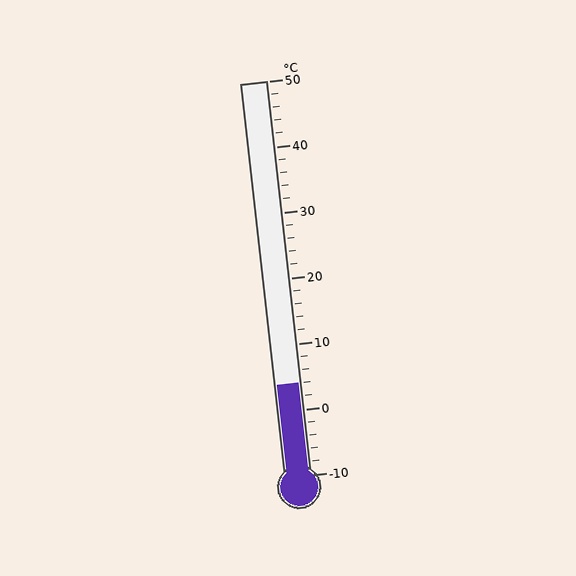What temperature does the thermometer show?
The thermometer shows approximately 4°C.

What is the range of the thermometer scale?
The thermometer scale ranges from -10°C to 50°C.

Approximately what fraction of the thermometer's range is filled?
The thermometer is filled to approximately 25% of its range.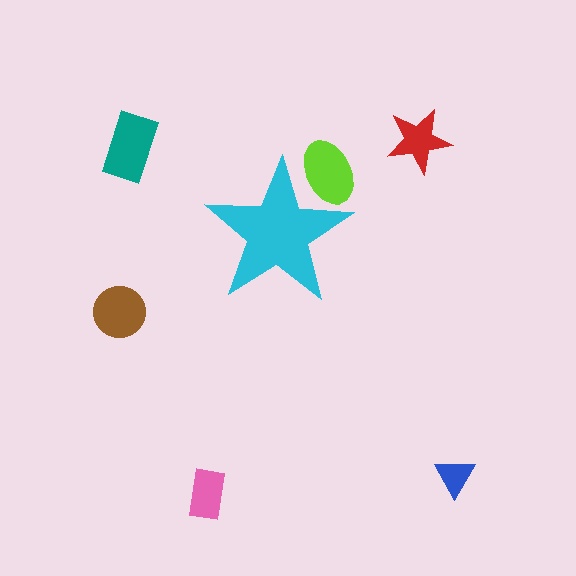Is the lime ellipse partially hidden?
Yes, the lime ellipse is partially hidden behind the cyan star.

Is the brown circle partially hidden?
No, the brown circle is fully visible.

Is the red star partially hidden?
No, the red star is fully visible.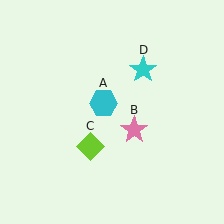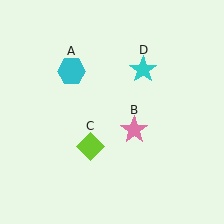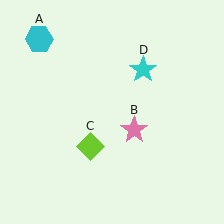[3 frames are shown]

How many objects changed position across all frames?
1 object changed position: cyan hexagon (object A).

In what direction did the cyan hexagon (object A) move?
The cyan hexagon (object A) moved up and to the left.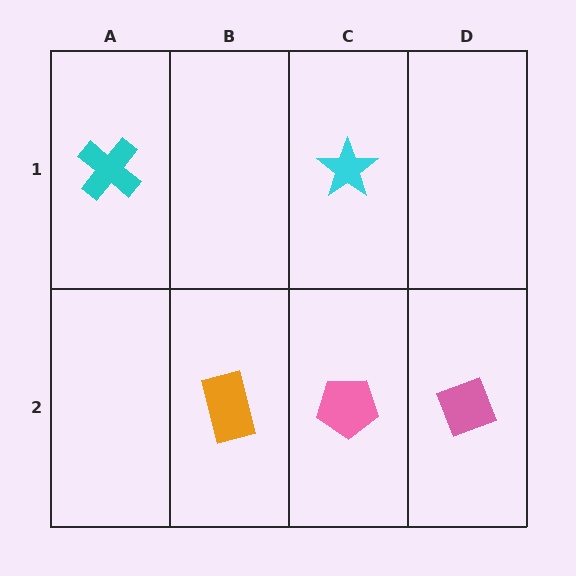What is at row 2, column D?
A pink diamond.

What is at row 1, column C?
A cyan star.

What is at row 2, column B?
An orange rectangle.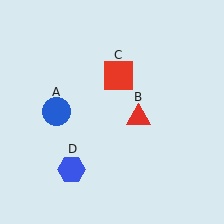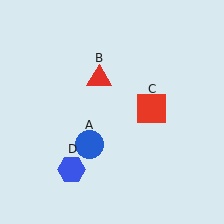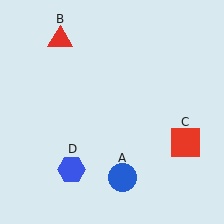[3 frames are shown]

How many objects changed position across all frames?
3 objects changed position: blue circle (object A), red triangle (object B), red square (object C).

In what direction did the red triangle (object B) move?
The red triangle (object B) moved up and to the left.